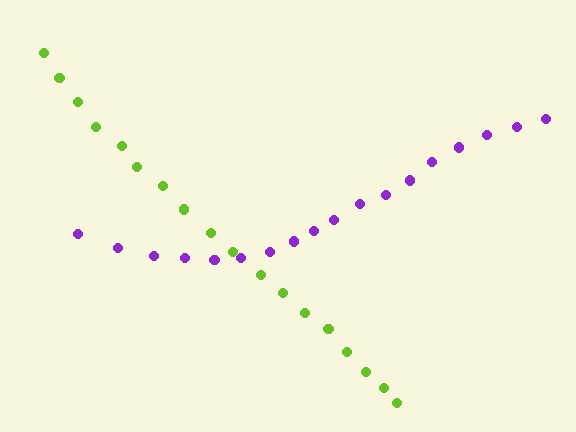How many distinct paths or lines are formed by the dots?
There are 2 distinct paths.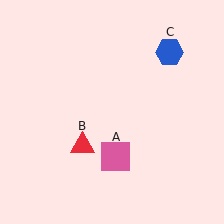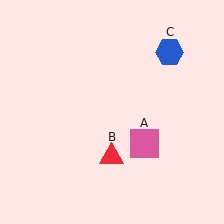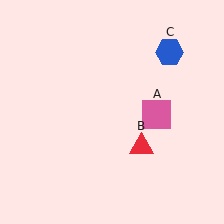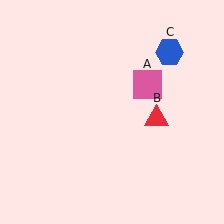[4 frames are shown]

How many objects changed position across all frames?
2 objects changed position: pink square (object A), red triangle (object B).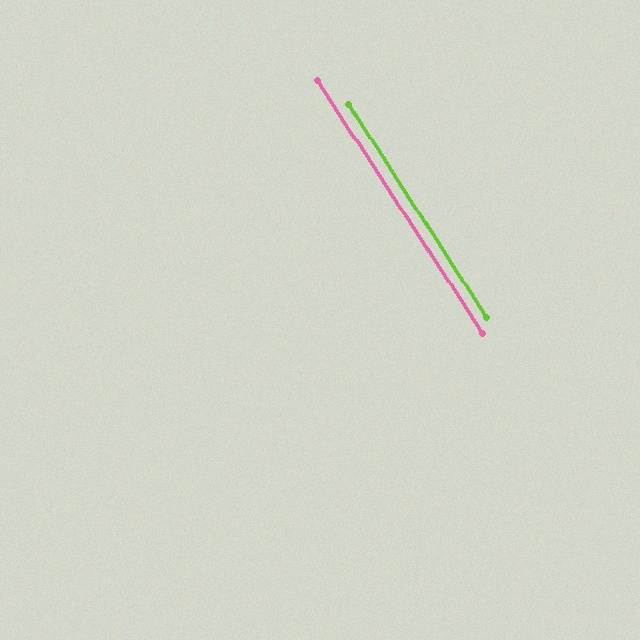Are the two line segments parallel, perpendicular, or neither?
Parallel — their directions differ by only 0.3°.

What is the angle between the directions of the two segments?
Approximately 0 degrees.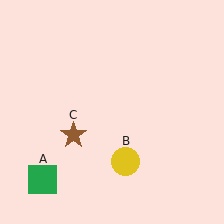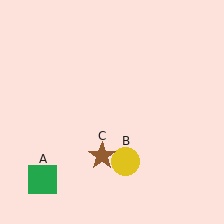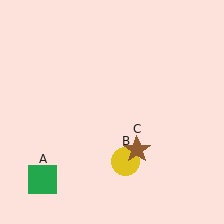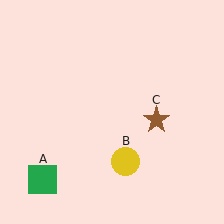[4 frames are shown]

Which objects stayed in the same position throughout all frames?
Green square (object A) and yellow circle (object B) remained stationary.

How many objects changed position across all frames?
1 object changed position: brown star (object C).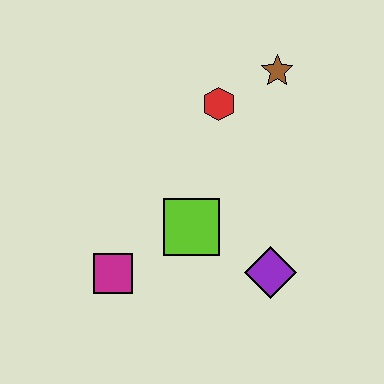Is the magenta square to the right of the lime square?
No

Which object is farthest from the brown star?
The magenta square is farthest from the brown star.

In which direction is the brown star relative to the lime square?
The brown star is above the lime square.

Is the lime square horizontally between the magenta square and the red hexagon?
Yes